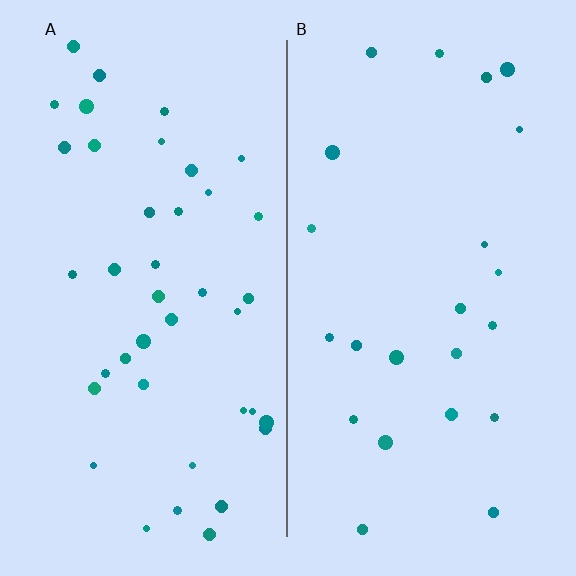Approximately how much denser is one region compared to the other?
Approximately 1.8× — region A over region B.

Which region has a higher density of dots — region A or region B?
A (the left).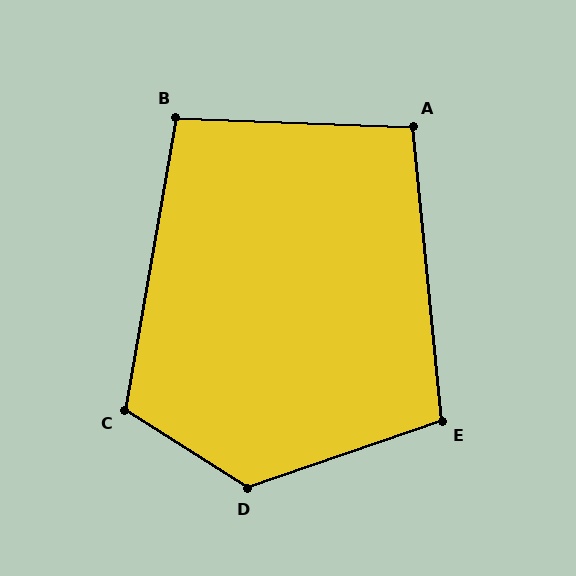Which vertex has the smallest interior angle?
B, at approximately 98 degrees.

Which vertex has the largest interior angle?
D, at approximately 129 degrees.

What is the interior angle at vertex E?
Approximately 103 degrees (obtuse).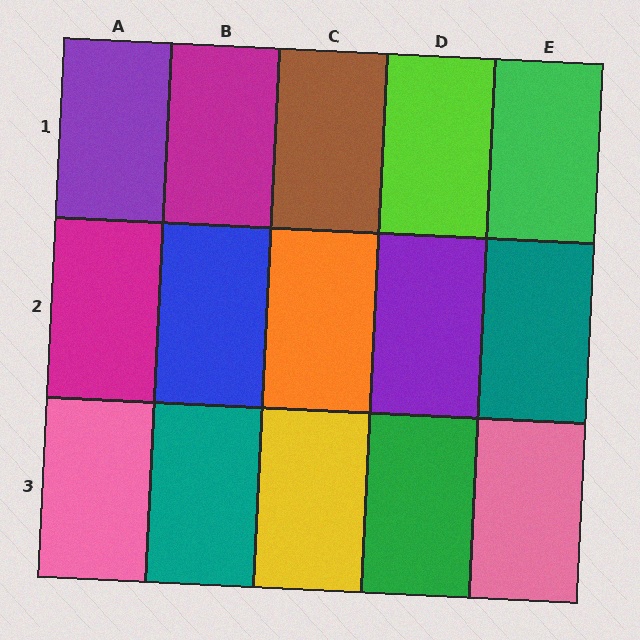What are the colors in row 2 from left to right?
Magenta, blue, orange, purple, teal.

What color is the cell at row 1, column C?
Brown.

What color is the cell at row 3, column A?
Pink.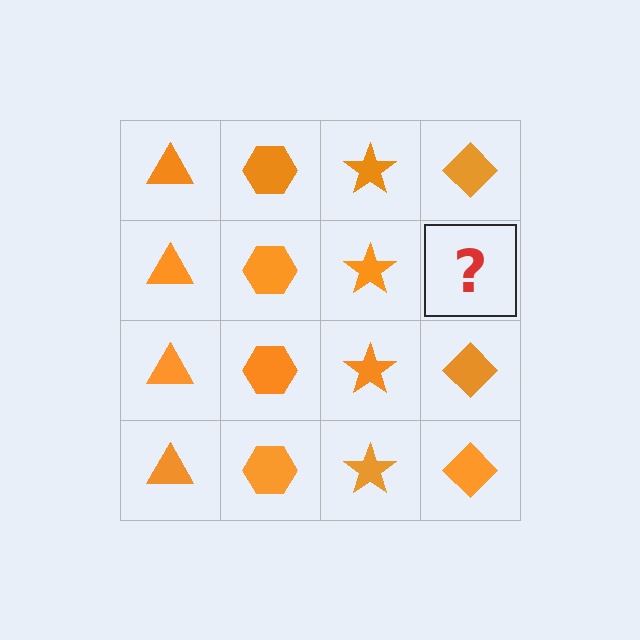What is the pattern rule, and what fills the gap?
The rule is that each column has a consistent shape. The gap should be filled with an orange diamond.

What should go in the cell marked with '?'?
The missing cell should contain an orange diamond.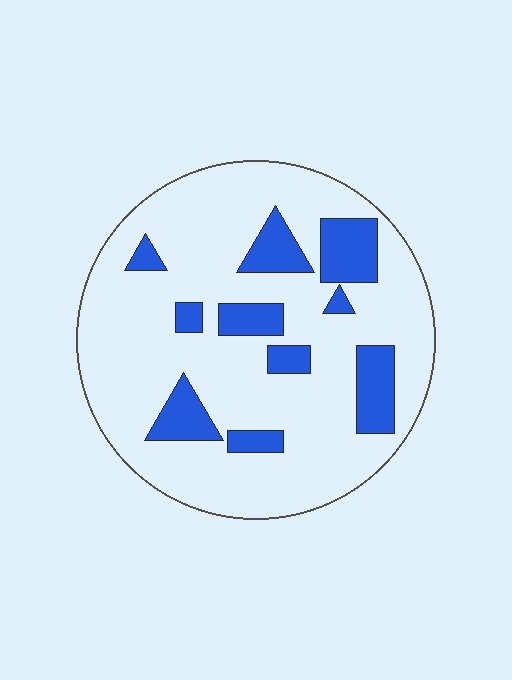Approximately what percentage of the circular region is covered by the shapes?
Approximately 20%.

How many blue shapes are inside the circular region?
10.